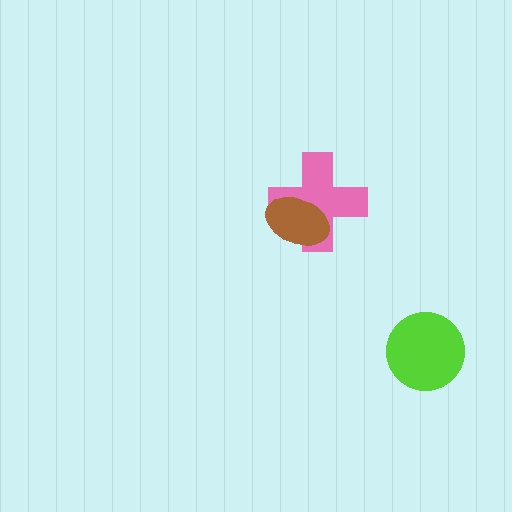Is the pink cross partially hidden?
Yes, it is partially covered by another shape.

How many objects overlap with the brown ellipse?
1 object overlaps with the brown ellipse.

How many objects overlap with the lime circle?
0 objects overlap with the lime circle.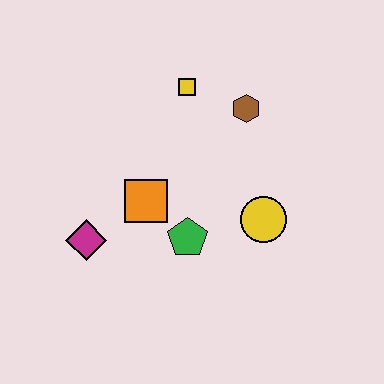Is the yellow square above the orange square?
Yes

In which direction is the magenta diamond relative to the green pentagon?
The magenta diamond is to the left of the green pentagon.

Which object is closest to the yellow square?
The brown hexagon is closest to the yellow square.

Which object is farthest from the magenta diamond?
The brown hexagon is farthest from the magenta diamond.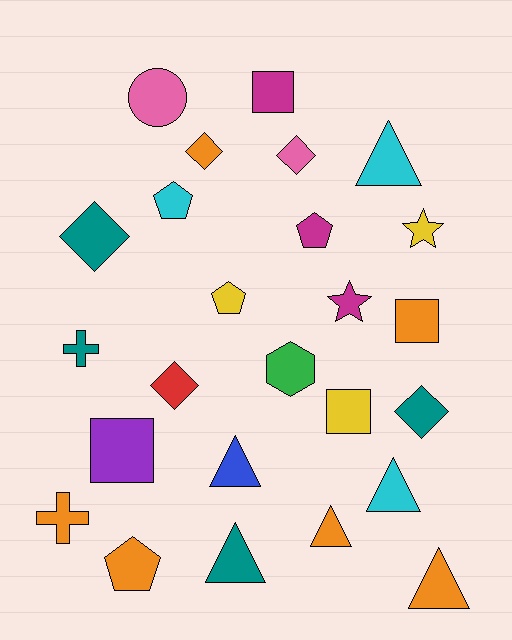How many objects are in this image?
There are 25 objects.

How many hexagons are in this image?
There is 1 hexagon.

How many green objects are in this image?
There is 1 green object.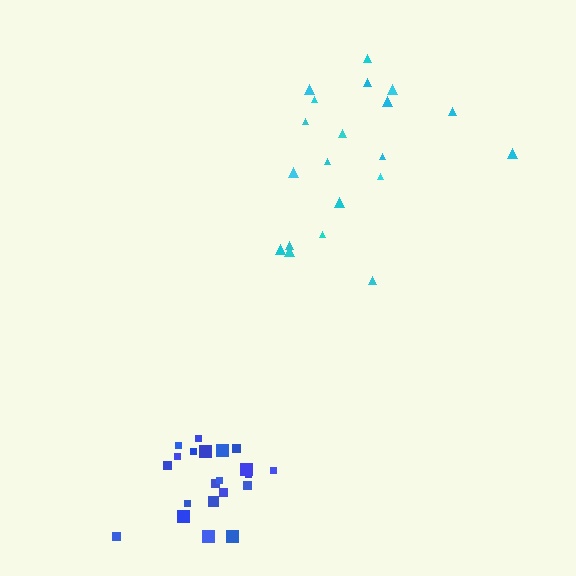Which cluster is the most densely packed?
Blue.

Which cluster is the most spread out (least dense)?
Cyan.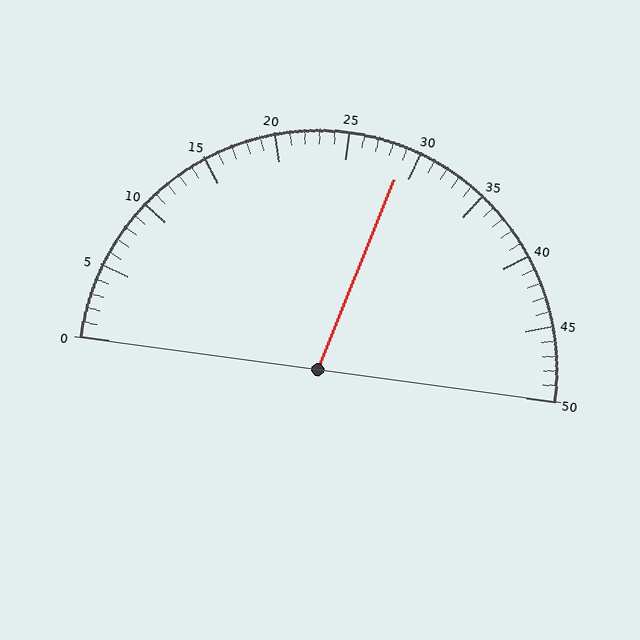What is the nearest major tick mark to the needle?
The nearest major tick mark is 30.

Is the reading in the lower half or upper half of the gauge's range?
The reading is in the upper half of the range (0 to 50).